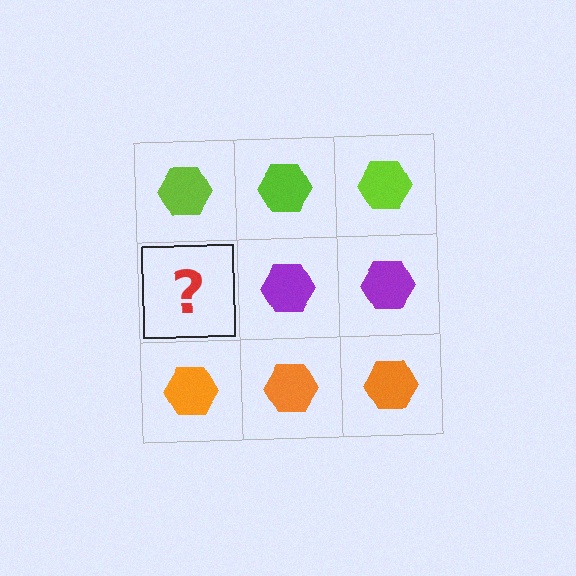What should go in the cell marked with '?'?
The missing cell should contain a purple hexagon.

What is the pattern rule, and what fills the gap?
The rule is that each row has a consistent color. The gap should be filled with a purple hexagon.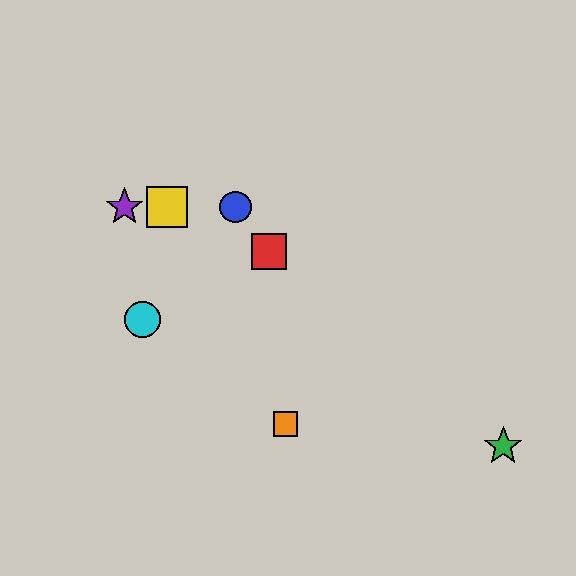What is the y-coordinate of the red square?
The red square is at y≈251.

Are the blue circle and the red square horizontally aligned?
No, the blue circle is at y≈207 and the red square is at y≈251.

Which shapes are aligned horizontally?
The blue circle, the yellow square, the purple star are aligned horizontally.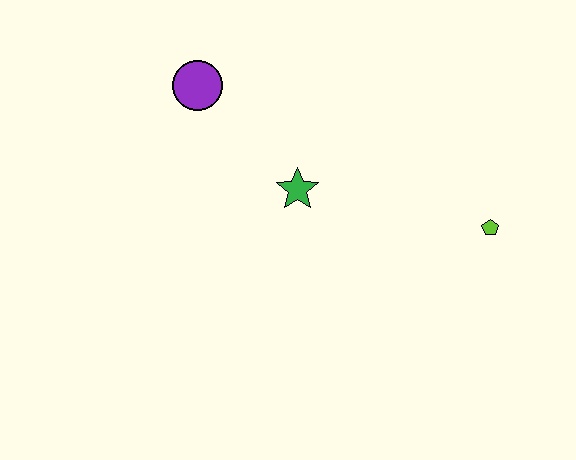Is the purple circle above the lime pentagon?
Yes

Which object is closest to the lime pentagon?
The green star is closest to the lime pentagon.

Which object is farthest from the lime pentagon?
The purple circle is farthest from the lime pentagon.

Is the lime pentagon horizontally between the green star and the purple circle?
No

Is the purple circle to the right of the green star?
No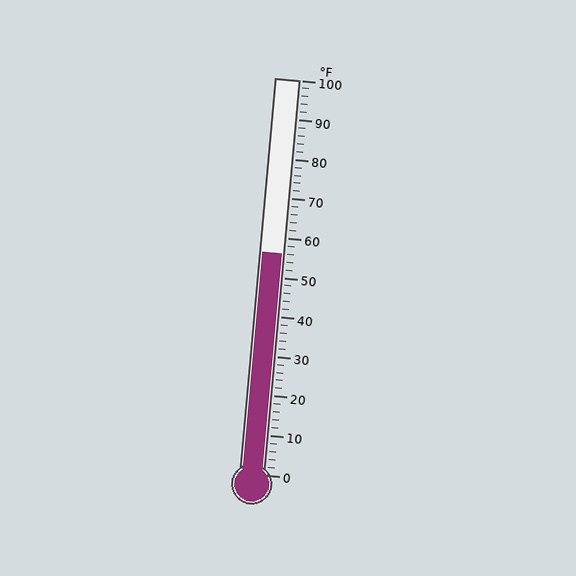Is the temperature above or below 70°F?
The temperature is below 70°F.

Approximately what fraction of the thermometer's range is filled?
The thermometer is filled to approximately 55% of its range.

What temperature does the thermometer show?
The thermometer shows approximately 56°F.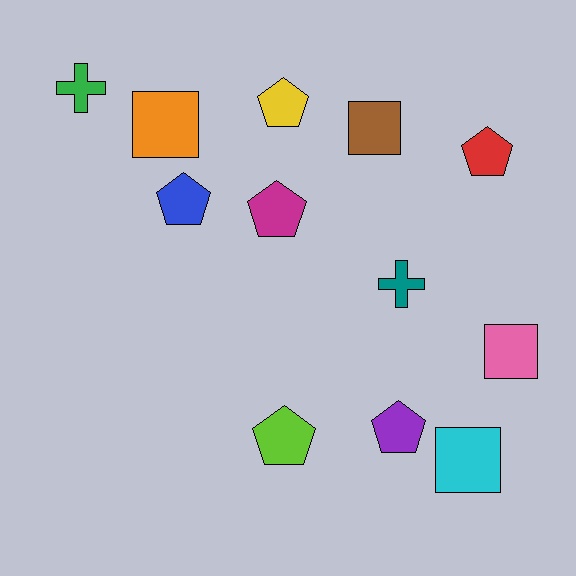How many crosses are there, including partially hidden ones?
There are 2 crosses.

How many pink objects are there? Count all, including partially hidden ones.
There is 1 pink object.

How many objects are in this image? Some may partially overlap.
There are 12 objects.